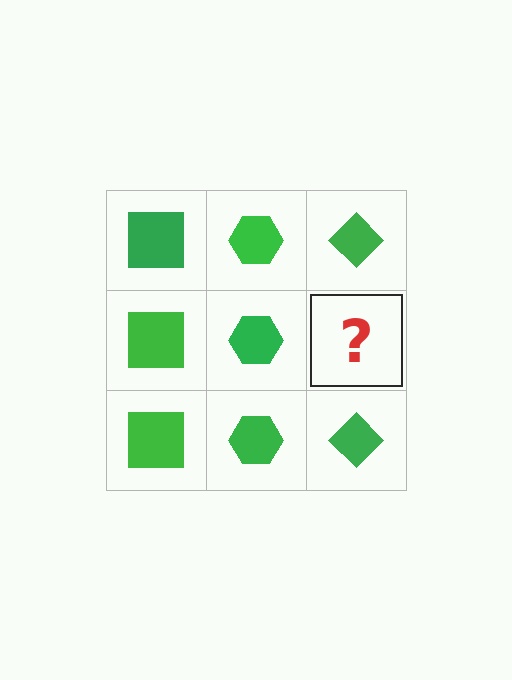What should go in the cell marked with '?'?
The missing cell should contain a green diamond.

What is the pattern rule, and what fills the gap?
The rule is that each column has a consistent shape. The gap should be filled with a green diamond.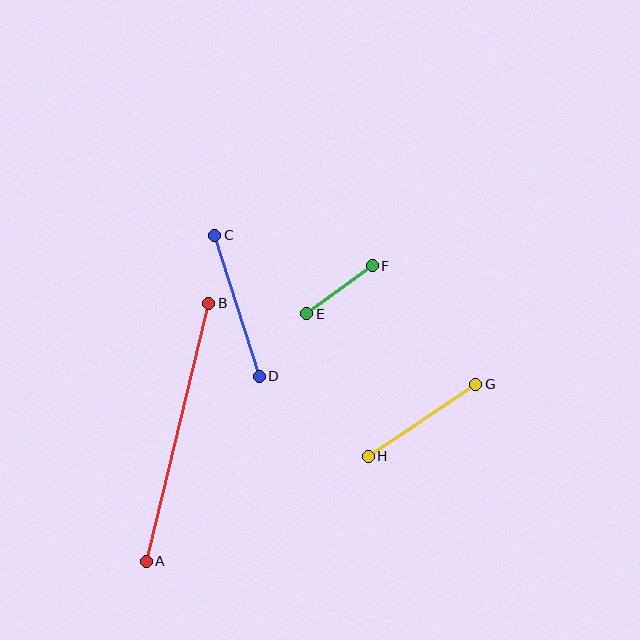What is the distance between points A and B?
The distance is approximately 266 pixels.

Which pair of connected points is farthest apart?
Points A and B are farthest apart.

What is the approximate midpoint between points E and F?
The midpoint is at approximately (339, 290) pixels.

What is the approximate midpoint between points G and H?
The midpoint is at approximately (422, 420) pixels.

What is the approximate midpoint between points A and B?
The midpoint is at approximately (177, 432) pixels.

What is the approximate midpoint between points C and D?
The midpoint is at approximately (237, 306) pixels.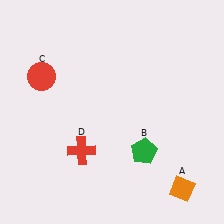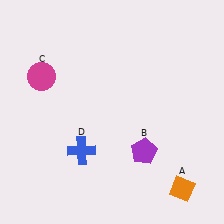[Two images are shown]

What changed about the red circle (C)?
In Image 1, C is red. In Image 2, it changed to magenta.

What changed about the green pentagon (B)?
In Image 1, B is green. In Image 2, it changed to purple.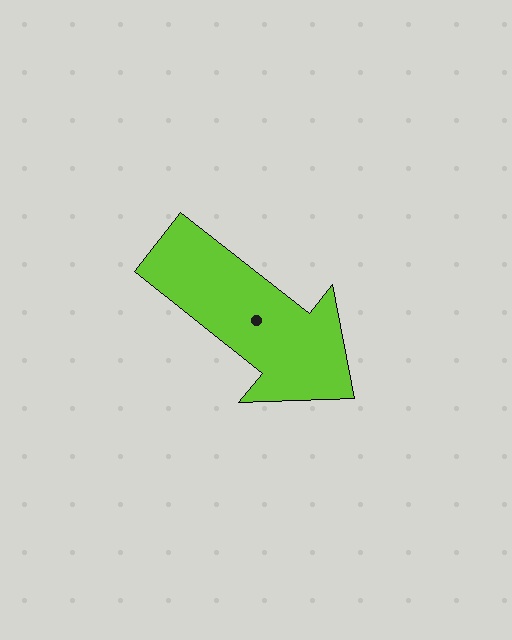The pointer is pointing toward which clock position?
Roughly 4 o'clock.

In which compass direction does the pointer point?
Southeast.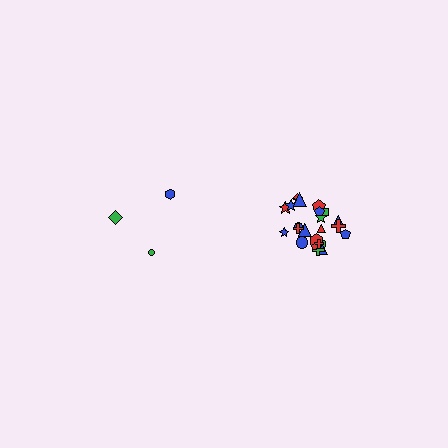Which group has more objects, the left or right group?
The right group.